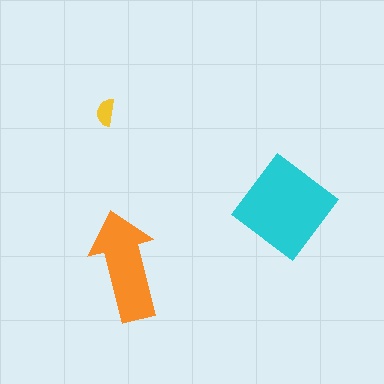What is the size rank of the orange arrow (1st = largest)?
2nd.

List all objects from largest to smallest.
The cyan diamond, the orange arrow, the yellow semicircle.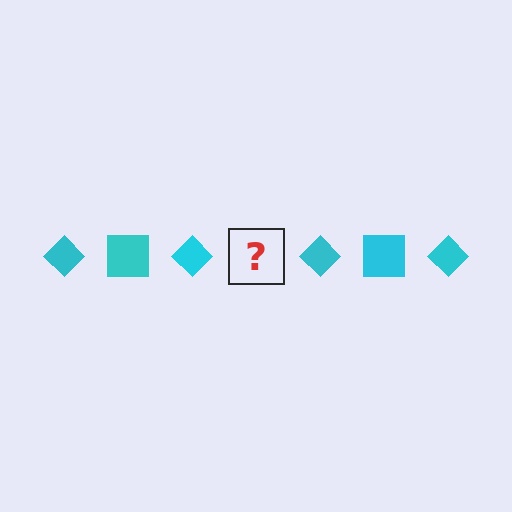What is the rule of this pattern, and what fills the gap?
The rule is that the pattern cycles through diamond, square shapes in cyan. The gap should be filled with a cyan square.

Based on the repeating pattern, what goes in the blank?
The blank should be a cyan square.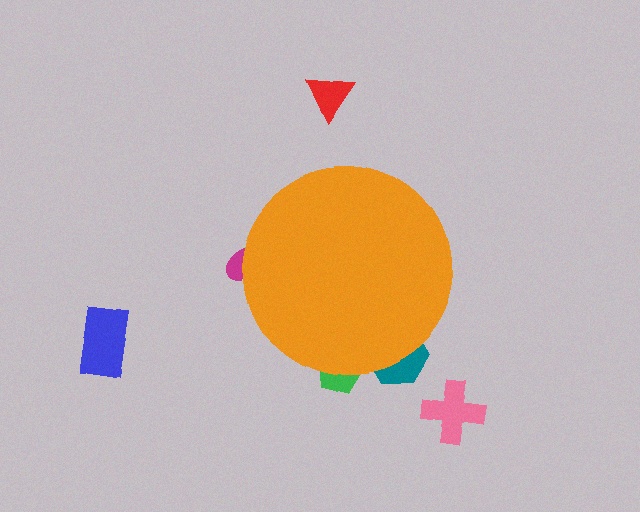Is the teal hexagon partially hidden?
Yes, the teal hexagon is partially hidden behind the orange circle.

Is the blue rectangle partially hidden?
No, the blue rectangle is fully visible.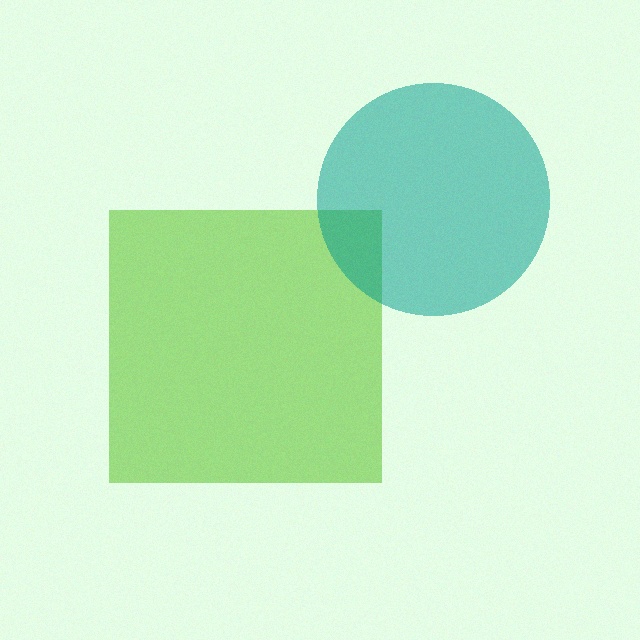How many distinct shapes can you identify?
There are 2 distinct shapes: a lime square, a teal circle.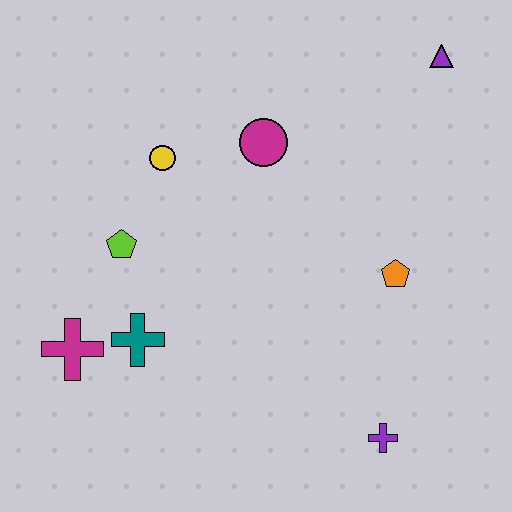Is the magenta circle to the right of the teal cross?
Yes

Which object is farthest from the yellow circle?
The purple cross is farthest from the yellow circle.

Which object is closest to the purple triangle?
The magenta circle is closest to the purple triangle.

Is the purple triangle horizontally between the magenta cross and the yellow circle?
No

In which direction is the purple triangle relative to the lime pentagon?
The purple triangle is to the right of the lime pentagon.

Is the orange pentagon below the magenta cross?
No